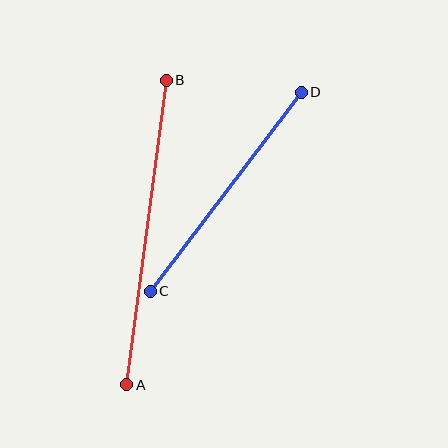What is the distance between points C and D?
The distance is approximately 250 pixels.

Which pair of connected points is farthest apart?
Points A and B are farthest apart.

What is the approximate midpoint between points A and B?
The midpoint is at approximately (146, 232) pixels.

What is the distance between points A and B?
The distance is approximately 307 pixels.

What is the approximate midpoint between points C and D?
The midpoint is at approximately (226, 192) pixels.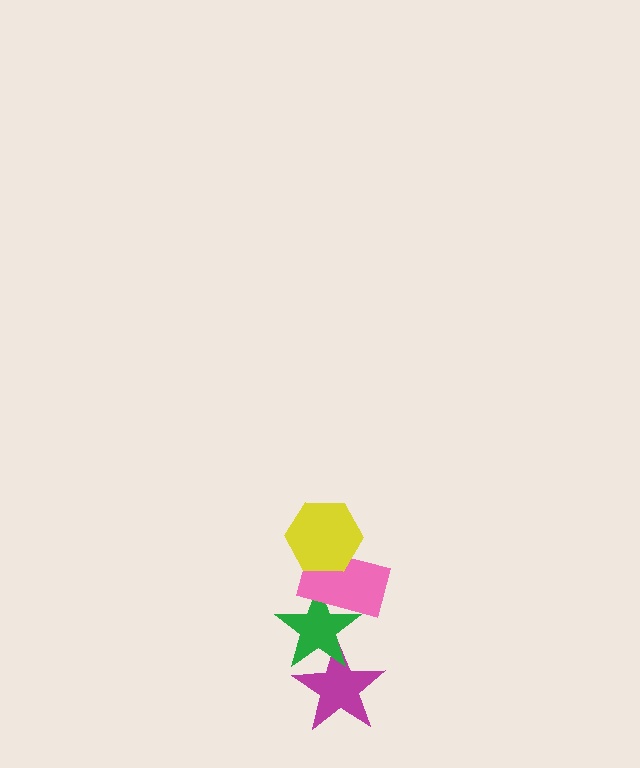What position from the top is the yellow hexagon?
The yellow hexagon is 1st from the top.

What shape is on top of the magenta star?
The green star is on top of the magenta star.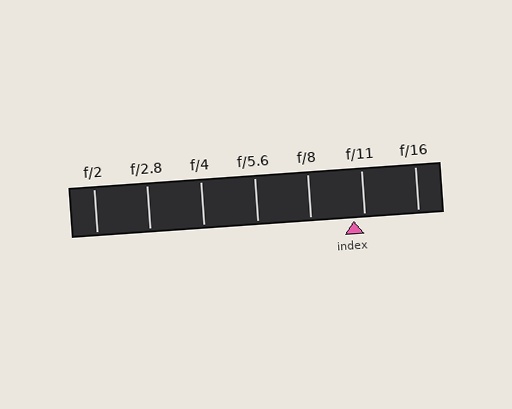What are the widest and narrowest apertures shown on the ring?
The widest aperture shown is f/2 and the narrowest is f/16.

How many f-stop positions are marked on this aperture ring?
There are 7 f-stop positions marked.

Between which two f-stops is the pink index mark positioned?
The index mark is between f/8 and f/11.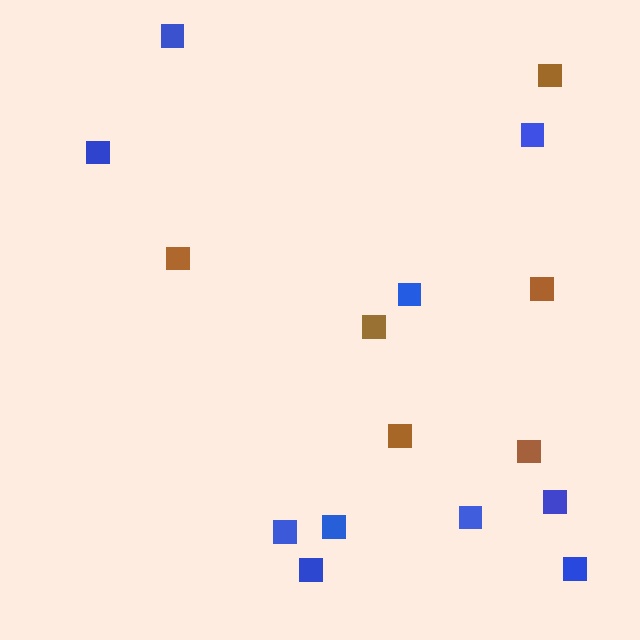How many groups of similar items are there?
There are 2 groups: one group of brown squares (6) and one group of blue squares (10).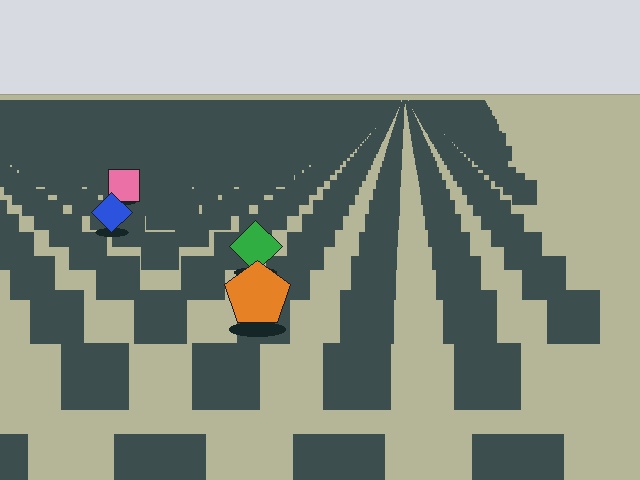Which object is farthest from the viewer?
The pink square is farthest from the viewer. It appears smaller and the ground texture around it is denser.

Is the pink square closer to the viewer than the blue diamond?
No. The blue diamond is closer — you can tell from the texture gradient: the ground texture is coarser near it.